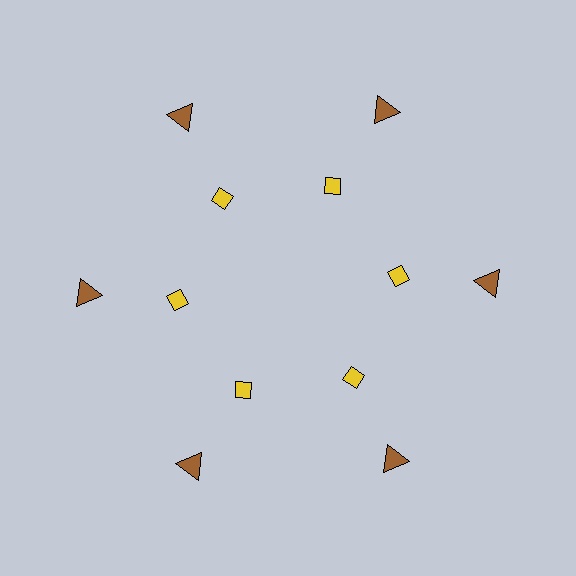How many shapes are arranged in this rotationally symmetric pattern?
There are 12 shapes, arranged in 6 groups of 2.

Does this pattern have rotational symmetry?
Yes, this pattern has 6-fold rotational symmetry. It looks the same after rotating 60 degrees around the center.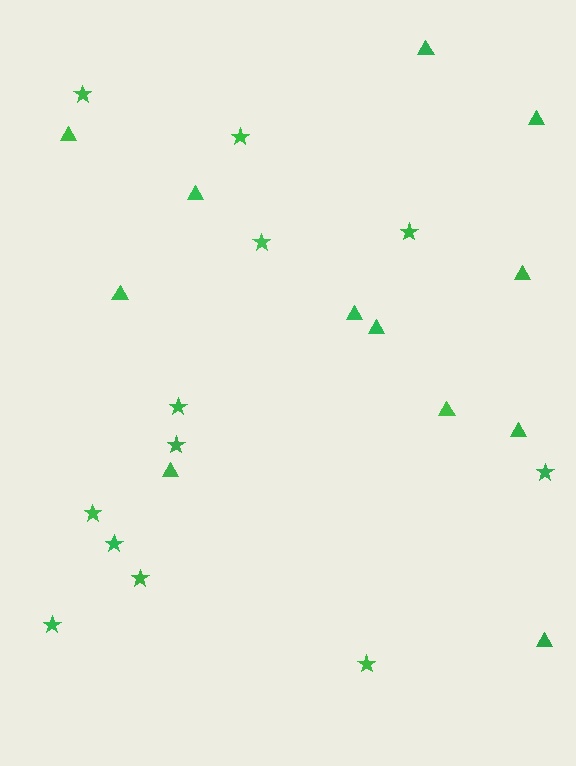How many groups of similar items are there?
There are 2 groups: one group of stars (12) and one group of triangles (12).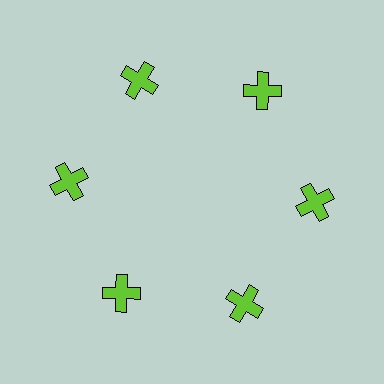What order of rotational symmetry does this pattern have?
This pattern has 6-fold rotational symmetry.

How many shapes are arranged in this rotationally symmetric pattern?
There are 6 shapes, arranged in 6 groups of 1.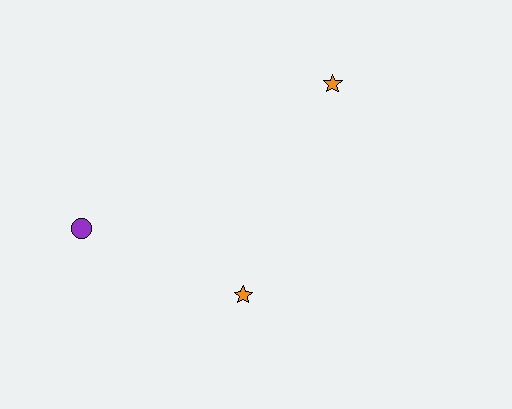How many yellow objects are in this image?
There are no yellow objects.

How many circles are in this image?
There is 1 circle.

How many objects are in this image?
There are 3 objects.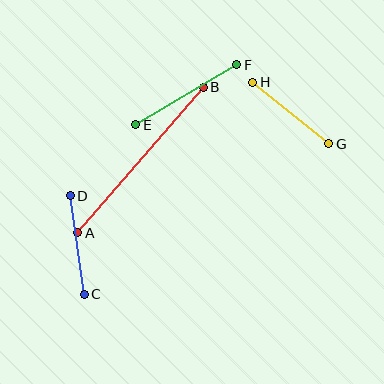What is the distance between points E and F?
The distance is approximately 117 pixels.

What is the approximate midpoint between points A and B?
The midpoint is at approximately (140, 160) pixels.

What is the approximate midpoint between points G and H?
The midpoint is at approximately (291, 113) pixels.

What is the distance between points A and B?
The distance is approximately 192 pixels.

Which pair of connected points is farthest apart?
Points A and B are farthest apart.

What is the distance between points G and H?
The distance is approximately 98 pixels.